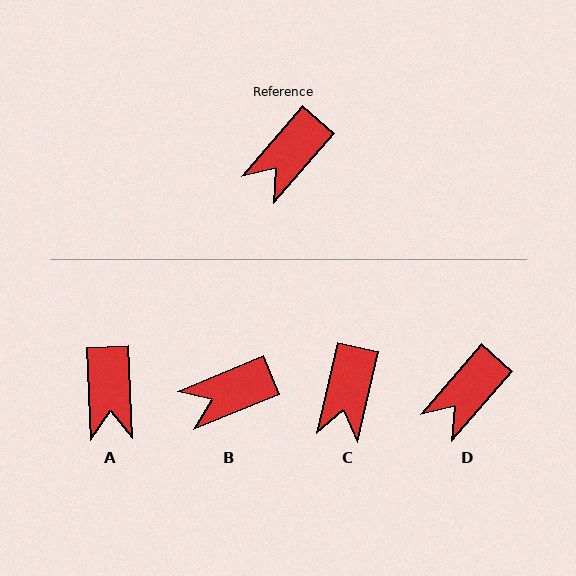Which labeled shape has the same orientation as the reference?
D.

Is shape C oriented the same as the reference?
No, it is off by about 28 degrees.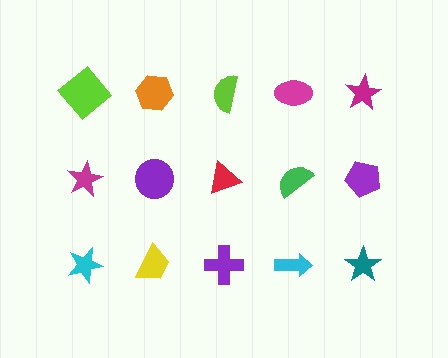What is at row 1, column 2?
An orange hexagon.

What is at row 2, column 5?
A purple pentagon.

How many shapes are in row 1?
5 shapes.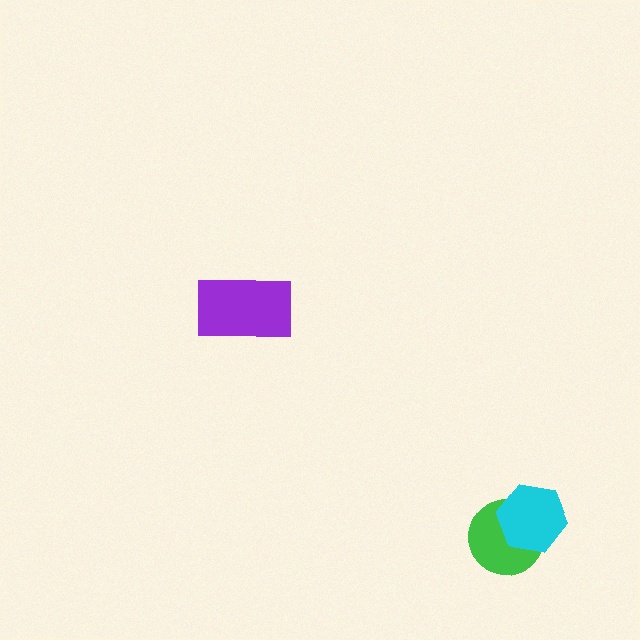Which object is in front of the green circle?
The cyan hexagon is in front of the green circle.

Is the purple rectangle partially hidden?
No, no other shape covers it.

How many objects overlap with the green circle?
1 object overlaps with the green circle.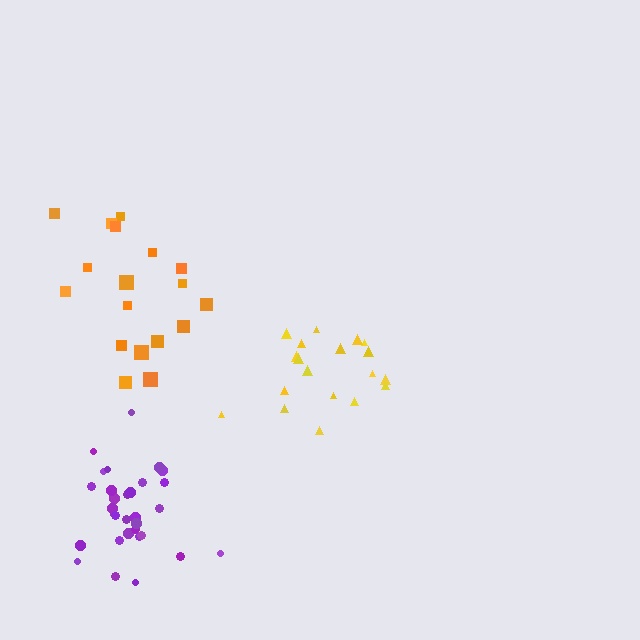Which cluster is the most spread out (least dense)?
Orange.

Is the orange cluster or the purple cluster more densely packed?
Purple.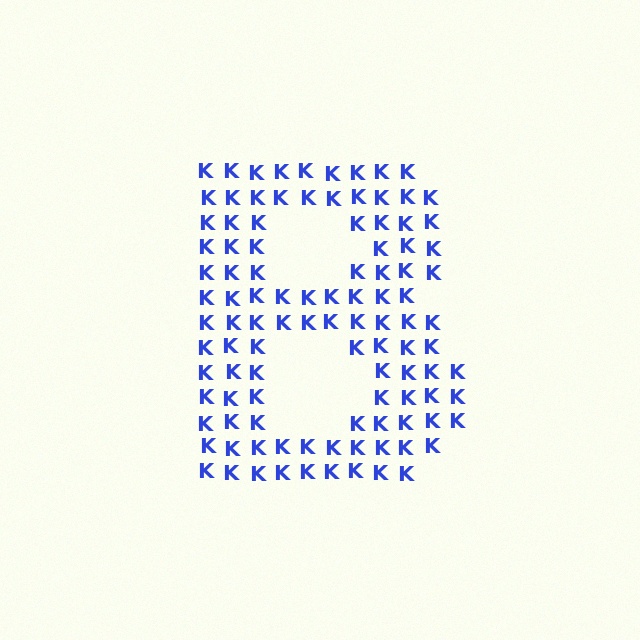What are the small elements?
The small elements are letter K's.